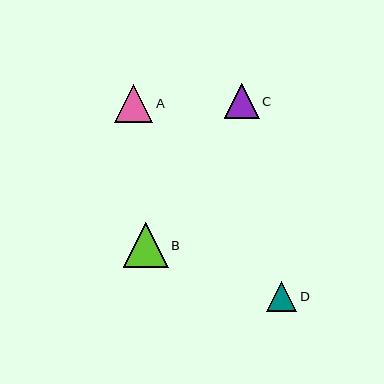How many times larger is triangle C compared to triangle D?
Triangle C is approximately 1.2 times the size of triangle D.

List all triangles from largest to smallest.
From largest to smallest: B, A, C, D.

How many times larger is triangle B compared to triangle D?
Triangle B is approximately 1.5 times the size of triangle D.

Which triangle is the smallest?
Triangle D is the smallest with a size of approximately 30 pixels.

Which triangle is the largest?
Triangle B is the largest with a size of approximately 45 pixels.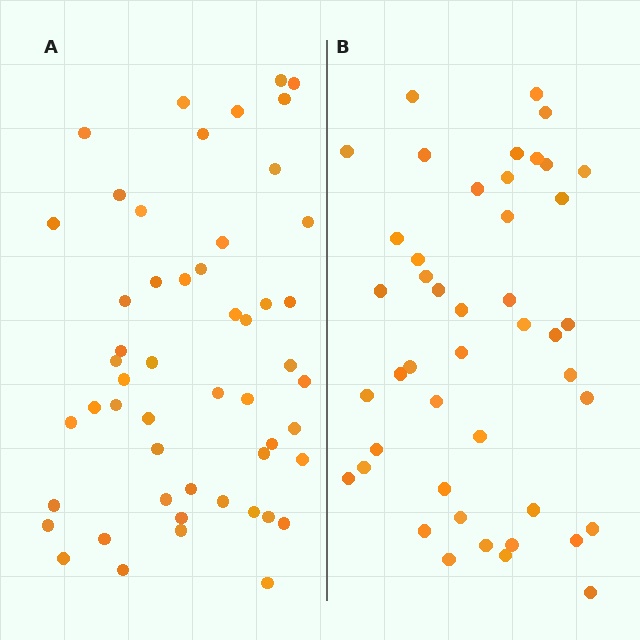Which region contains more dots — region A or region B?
Region A (the left region) has more dots.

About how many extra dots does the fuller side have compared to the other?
Region A has roughly 8 or so more dots than region B.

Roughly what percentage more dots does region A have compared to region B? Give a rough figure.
About 15% more.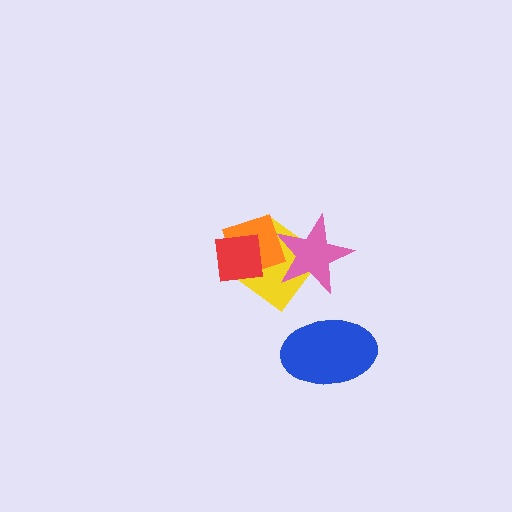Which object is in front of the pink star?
The orange diamond is in front of the pink star.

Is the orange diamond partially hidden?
Yes, it is partially covered by another shape.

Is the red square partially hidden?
No, no other shape covers it.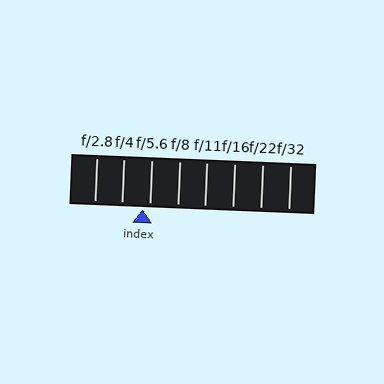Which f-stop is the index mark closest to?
The index mark is closest to f/5.6.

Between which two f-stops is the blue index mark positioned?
The index mark is between f/4 and f/5.6.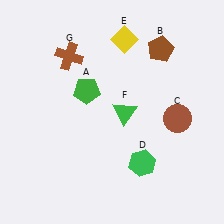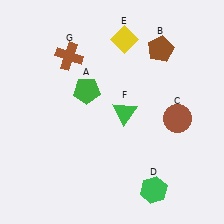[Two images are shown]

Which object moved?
The green hexagon (D) moved down.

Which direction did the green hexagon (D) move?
The green hexagon (D) moved down.